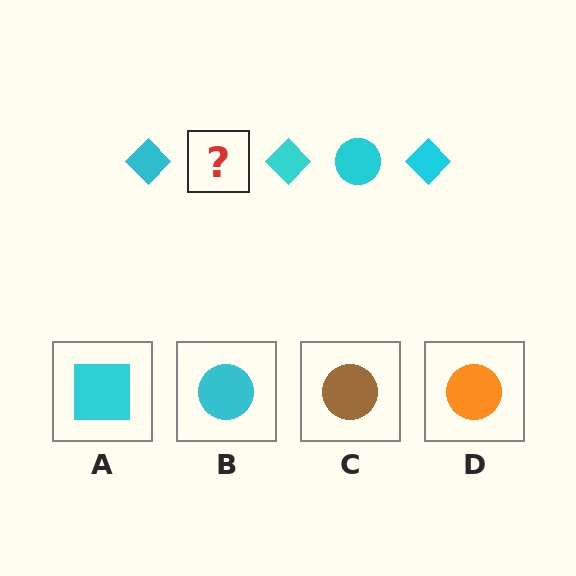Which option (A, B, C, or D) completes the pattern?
B.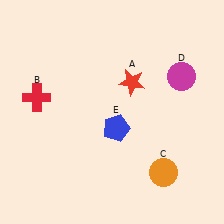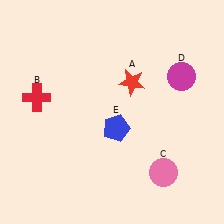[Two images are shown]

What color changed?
The circle (C) changed from orange in Image 1 to pink in Image 2.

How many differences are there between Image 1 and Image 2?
There is 1 difference between the two images.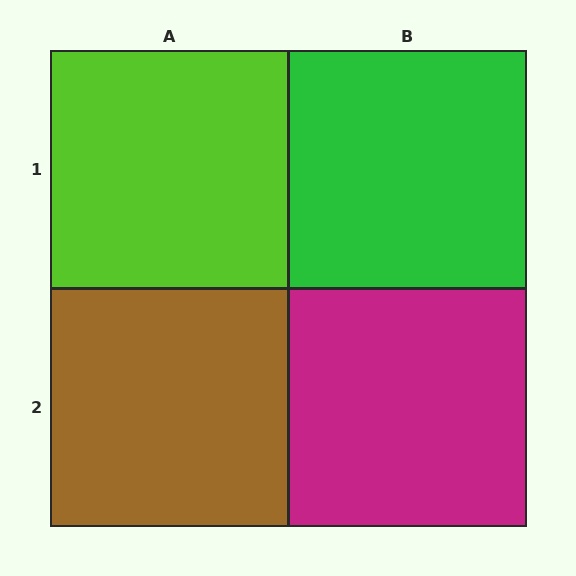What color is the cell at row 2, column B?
Magenta.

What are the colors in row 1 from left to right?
Lime, green.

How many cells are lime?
1 cell is lime.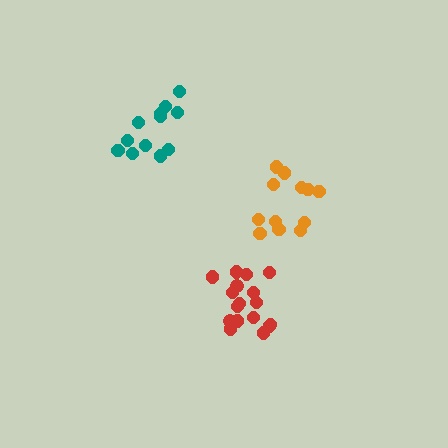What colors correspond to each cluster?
The clusters are colored: red, teal, orange.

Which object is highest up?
The teal cluster is topmost.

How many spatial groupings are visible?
There are 3 spatial groupings.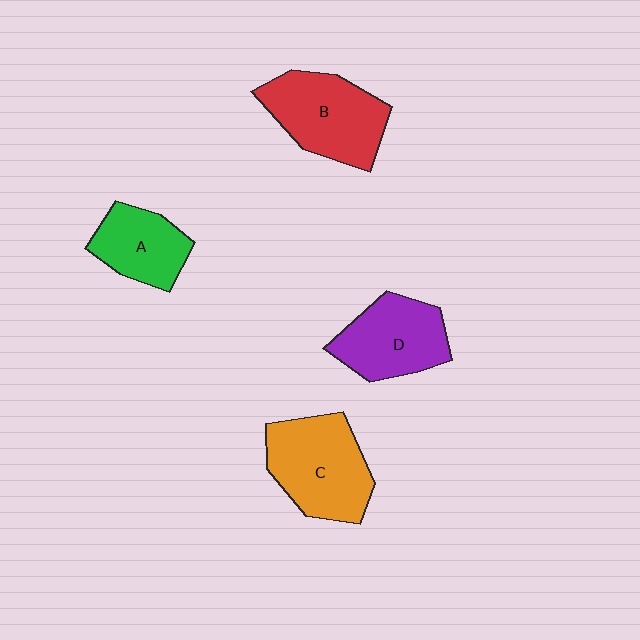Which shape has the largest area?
Shape C (orange).